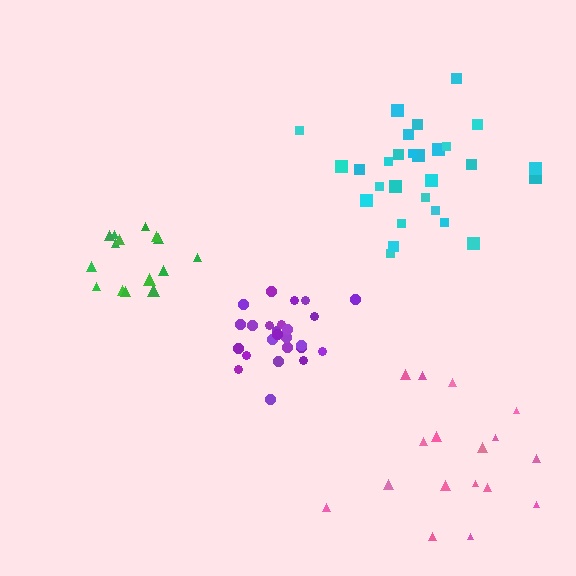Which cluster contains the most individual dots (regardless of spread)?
Cyan (28).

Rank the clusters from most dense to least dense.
purple, green, cyan, pink.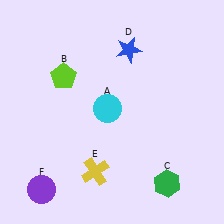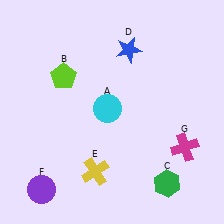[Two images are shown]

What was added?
A magenta cross (G) was added in Image 2.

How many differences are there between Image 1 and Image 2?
There is 1 difference between the two images.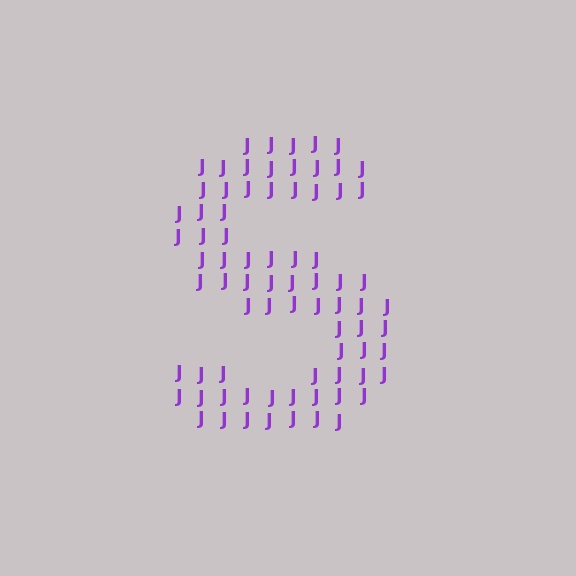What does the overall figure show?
The overall figure shows the letter S.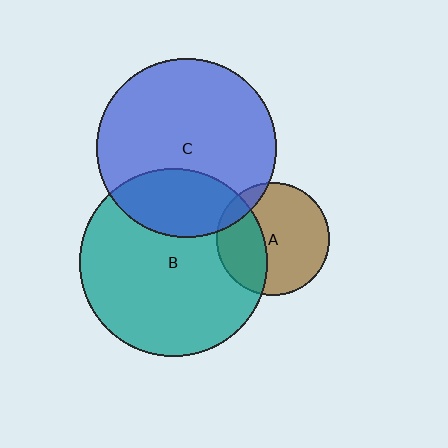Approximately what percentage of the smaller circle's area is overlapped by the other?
Approximately 35%.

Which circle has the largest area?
Circle B (teal).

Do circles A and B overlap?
Yes.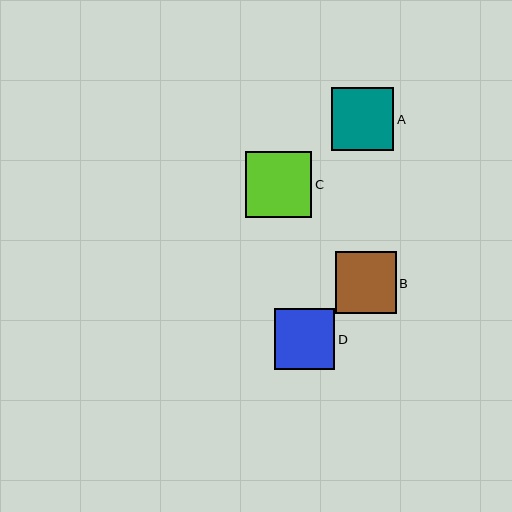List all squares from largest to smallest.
From largest to smallest: C, A, B, D.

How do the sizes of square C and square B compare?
Square C and square B are approximately the same size.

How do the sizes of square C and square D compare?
Square C and square D are approximately the same size.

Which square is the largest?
Square C is the largest with a size of approximately 66 pixels.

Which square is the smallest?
Square D is the smallest with a size of approximately 61 pixels.